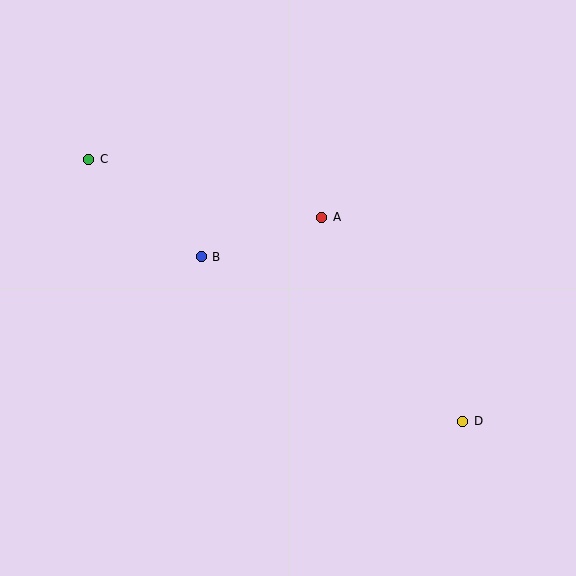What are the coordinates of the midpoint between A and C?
The midpoint between A and C is at (205, 188).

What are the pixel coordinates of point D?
Point D is at (463, 421).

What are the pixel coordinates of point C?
Point C is at (89, 159).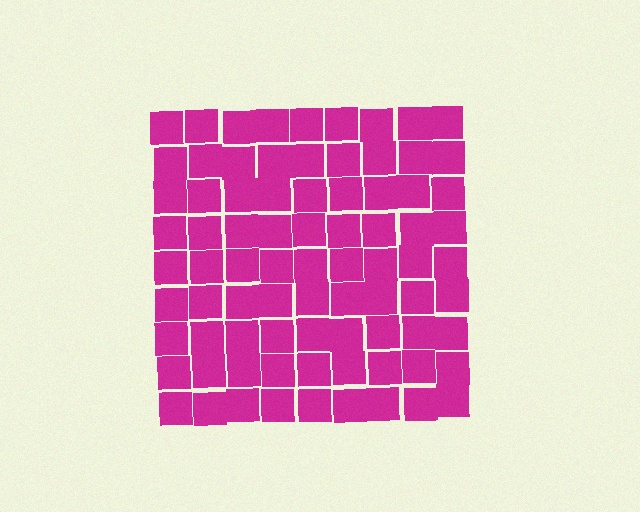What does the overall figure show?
The overall figure shows a square.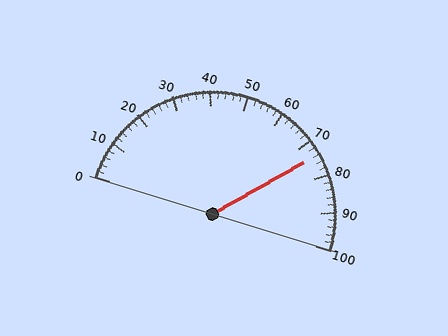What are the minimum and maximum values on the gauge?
The gauge ranges from 0 to 100.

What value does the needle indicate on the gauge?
The needle indicates approximately 74.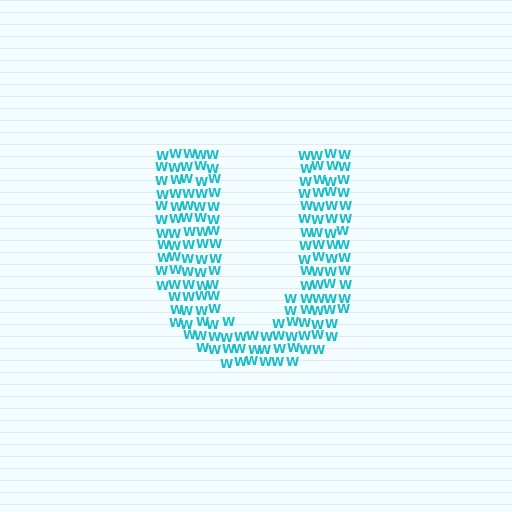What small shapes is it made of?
It is made of small letter W's.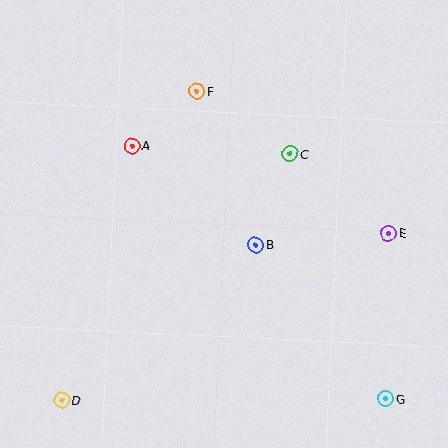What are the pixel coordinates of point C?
Point C is at (290, 154).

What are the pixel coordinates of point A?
Point A is at (132, 146).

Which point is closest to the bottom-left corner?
Point D is closest to the bottom-left corner.